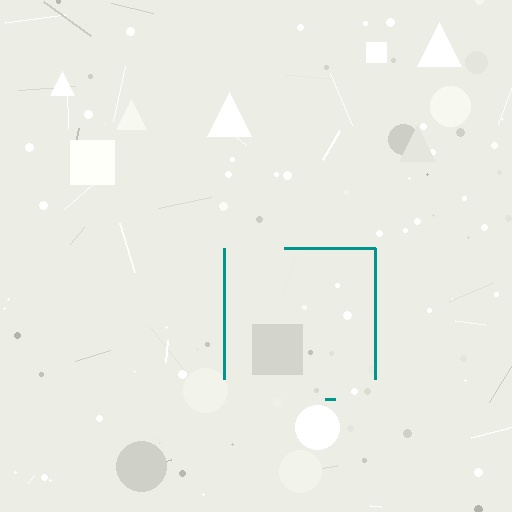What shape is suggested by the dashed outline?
The dashed outline suggests a square.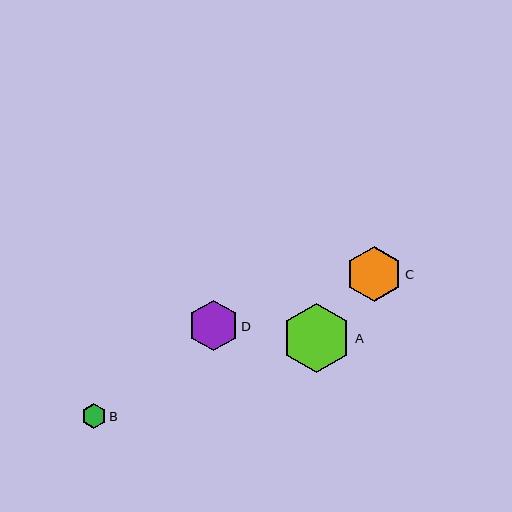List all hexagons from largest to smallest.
From largest to smallest: A, C, D, B.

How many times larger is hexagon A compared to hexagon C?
Hexagon A is approximately 1.3 times the size of hexagon C.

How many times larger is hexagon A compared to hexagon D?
Hexagon A is approximately 1.4 times the size of hexagon D.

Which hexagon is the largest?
Hexagon A is the largest with a size of approximately 70 pixels.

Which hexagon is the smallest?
Hexagon B is the smallest with a size of approximately 25 pixels.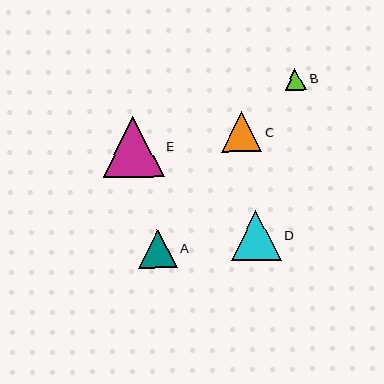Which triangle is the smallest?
Triangle B is the smallest with a size of approximately 22 pixels.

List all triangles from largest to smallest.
From largest to smallest: E, D, C, A, B.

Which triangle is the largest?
Triangle E is the largest with a size of approximately 60 pixels.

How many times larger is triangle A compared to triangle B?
Triangle A is approximately 1.8 times the size of triangle B.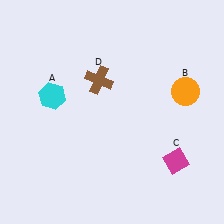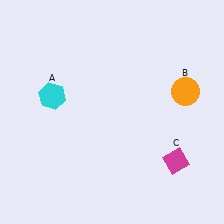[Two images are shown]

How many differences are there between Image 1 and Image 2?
There is 1 difference between the two images.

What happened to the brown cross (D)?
The brown cross (D) was removed in Image 2. It was in the top-left area of Image 1.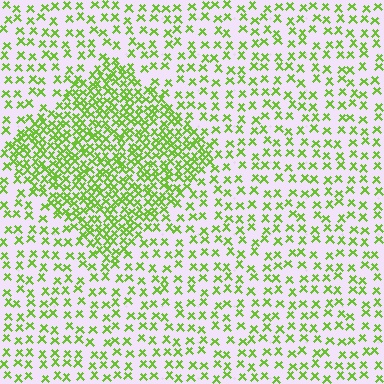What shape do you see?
I see a diamond.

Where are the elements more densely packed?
The elements are more densely packed inside the diamond boundary.